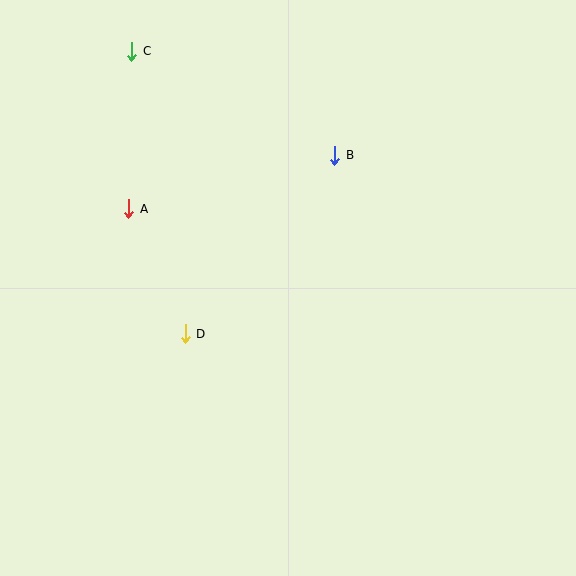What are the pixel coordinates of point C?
Point C is at (132, 51).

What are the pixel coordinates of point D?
Point D is at (185, 334).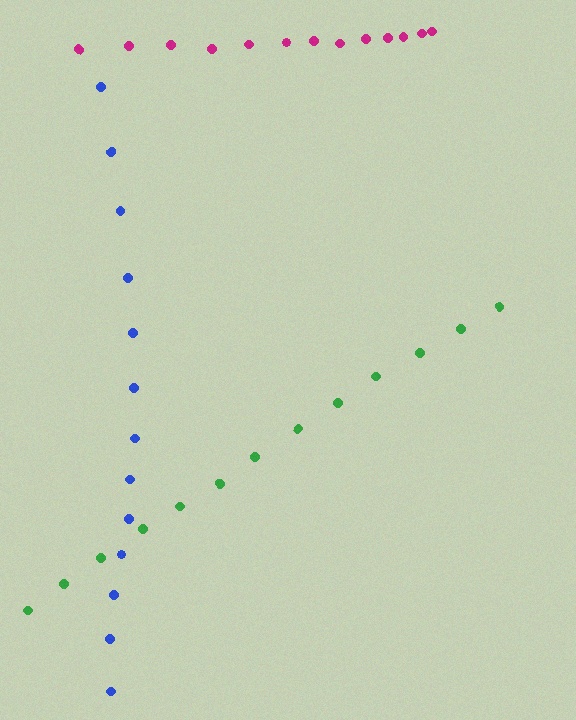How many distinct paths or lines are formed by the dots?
There are 3 distinct paths.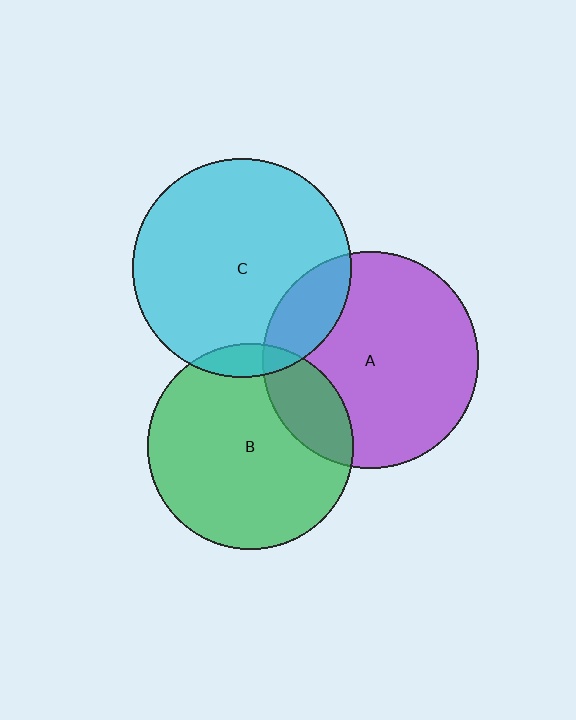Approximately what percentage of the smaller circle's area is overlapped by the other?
Approximately 20%.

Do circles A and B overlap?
Yes.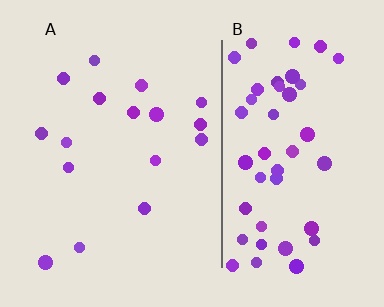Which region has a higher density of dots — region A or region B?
B (the right).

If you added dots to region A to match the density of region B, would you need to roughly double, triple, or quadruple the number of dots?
Approximately triple.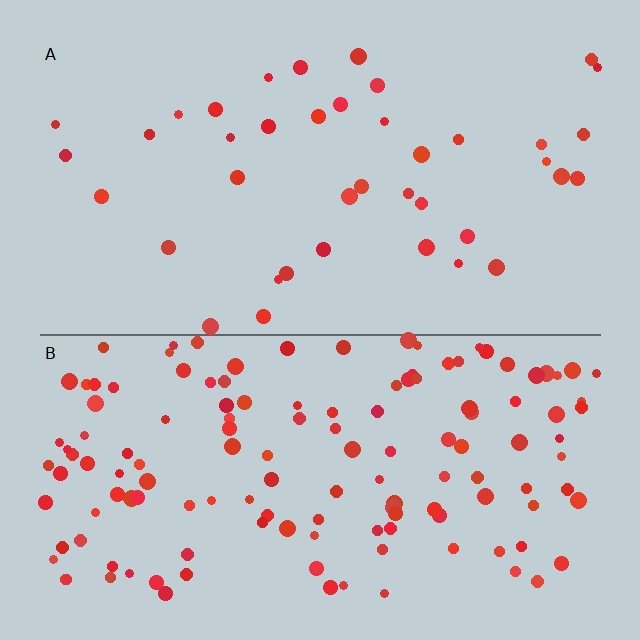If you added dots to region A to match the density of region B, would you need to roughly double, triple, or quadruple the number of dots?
Approximately triple.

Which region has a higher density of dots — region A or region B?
B (the bottom).